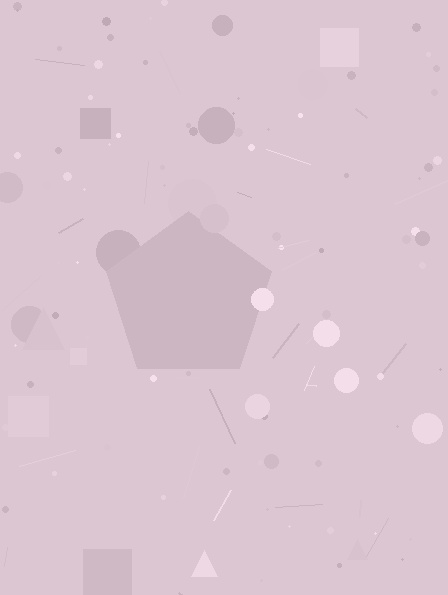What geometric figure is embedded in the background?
A pentagon is embedded in the background.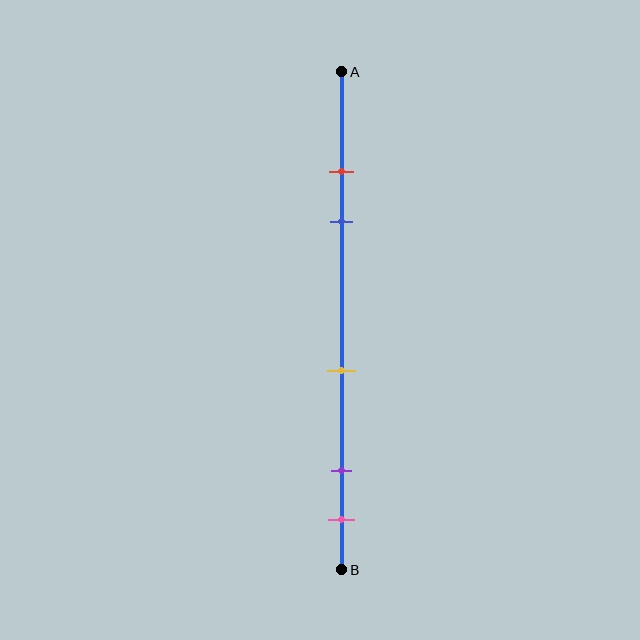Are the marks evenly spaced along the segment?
No, the marks are not evenly spaced.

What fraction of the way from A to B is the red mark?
The red mark is approximately 20% (0.2) of the way from A to B.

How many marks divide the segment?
There are 5 marks dividing the segment.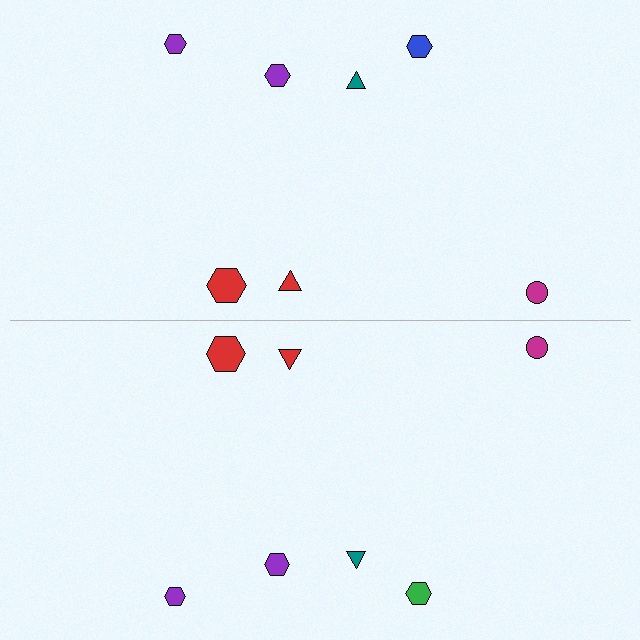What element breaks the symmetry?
The green hexagon on the bottom side breaks the symmetry — its mirror counterpart is blue.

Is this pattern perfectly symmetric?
No, the pattern is not perfectly symmetric. The green hexagon on the bottom side breaks the symmetry — its mirror counterpart is blue.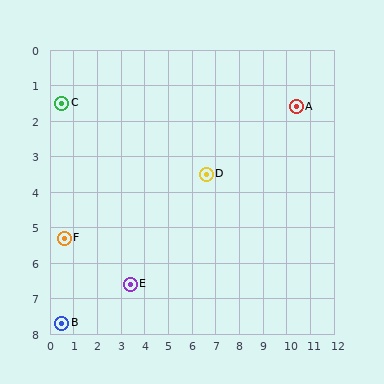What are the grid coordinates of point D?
Point D is at approximately (6.6, 3.5).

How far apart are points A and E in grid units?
Points A and E are about 8.6 grid units apart.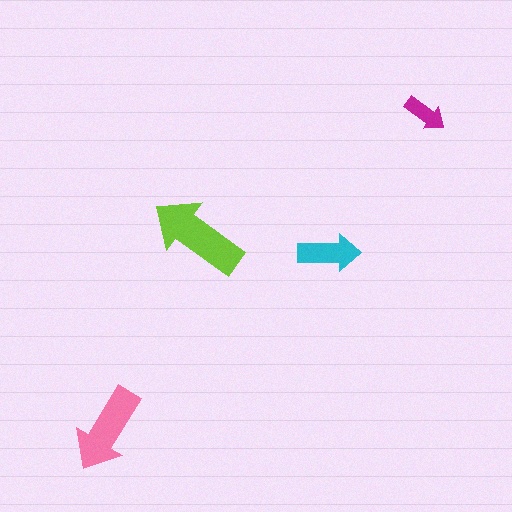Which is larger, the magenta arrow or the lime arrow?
The lime one.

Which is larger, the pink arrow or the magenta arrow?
The pink one.